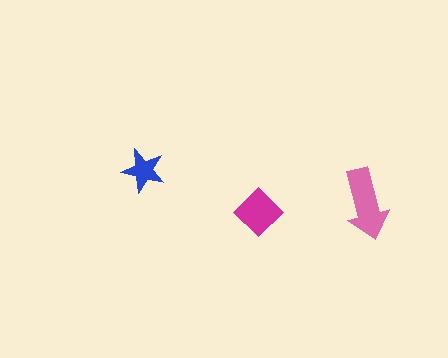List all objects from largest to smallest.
The pink arrow, the magenta diamond, the blue star.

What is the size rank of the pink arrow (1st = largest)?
1st.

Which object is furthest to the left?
The blue star is leftmost.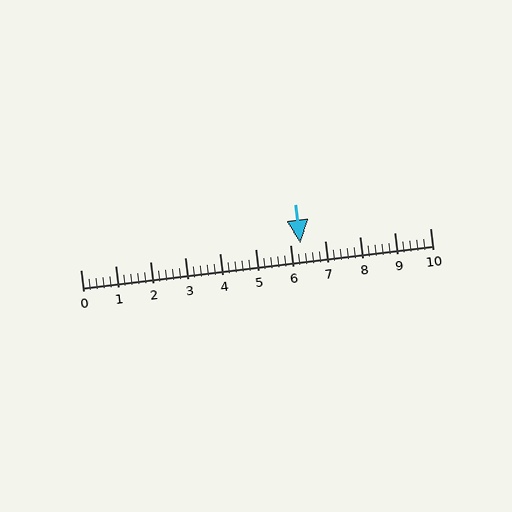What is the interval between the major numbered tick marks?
The major tick marks are spaced 1 units apart.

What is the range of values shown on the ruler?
The ruler shows values from 0 to 10.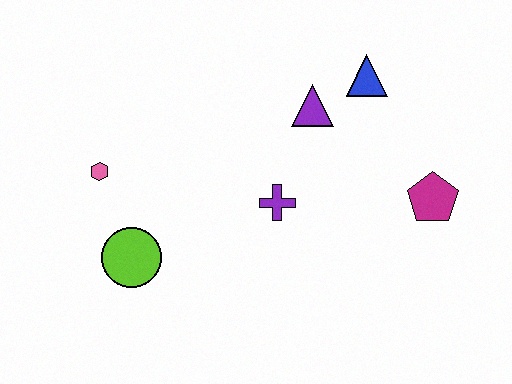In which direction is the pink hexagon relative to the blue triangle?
The pink hexagon is to the left of the blue triangle.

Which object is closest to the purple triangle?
The blue triangle is closest to the purple triangle.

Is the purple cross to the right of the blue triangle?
No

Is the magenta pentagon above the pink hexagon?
No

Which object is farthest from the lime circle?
The magenta pentagon is farthest from the lime circle.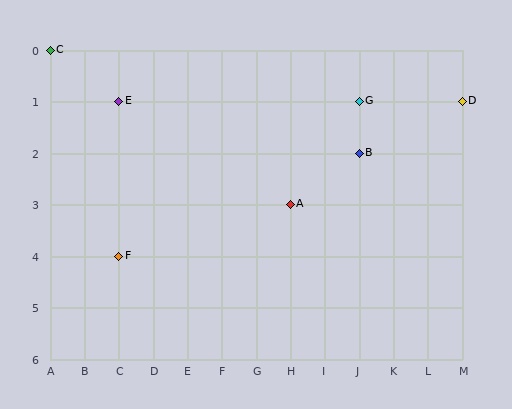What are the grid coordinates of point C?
Point C is at grid coordinates (A, 0).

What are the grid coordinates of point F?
Point F is at grid coordinates (C, 4).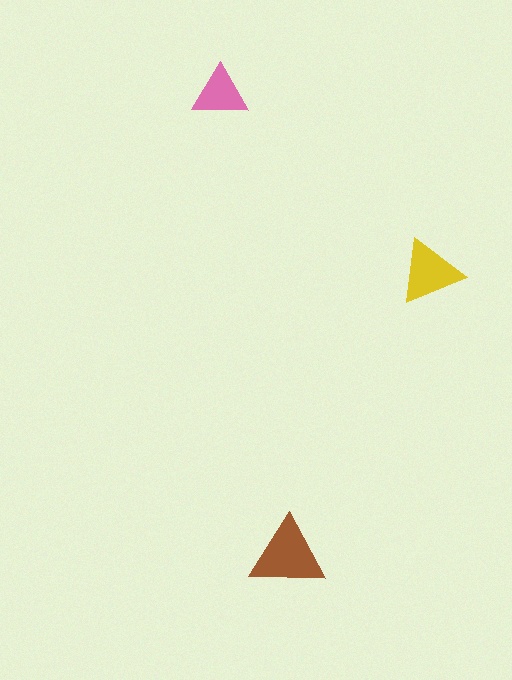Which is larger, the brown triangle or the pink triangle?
The brown one.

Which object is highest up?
The pink triangle is topmost.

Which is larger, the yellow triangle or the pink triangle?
The yellow one.